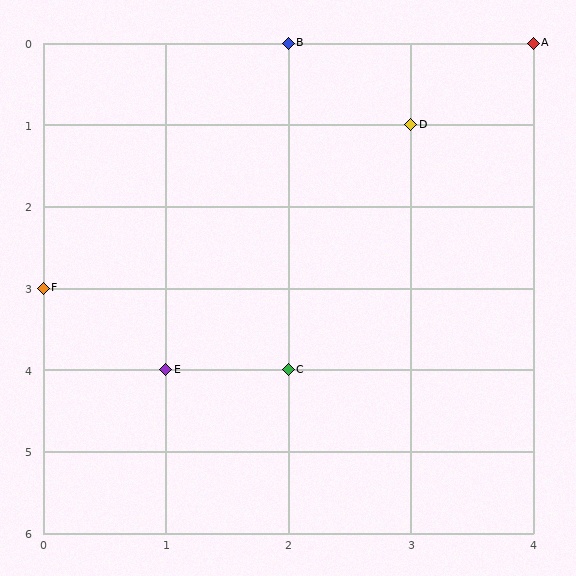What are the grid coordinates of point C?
Point C is at grid coordinates (2, 4).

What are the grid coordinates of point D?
Point D is at grid coordinates (3, 1).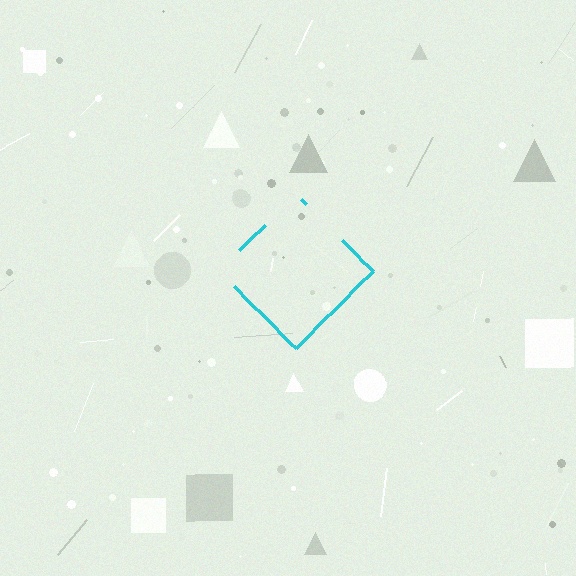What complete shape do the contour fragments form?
The contour fragments form a diamond.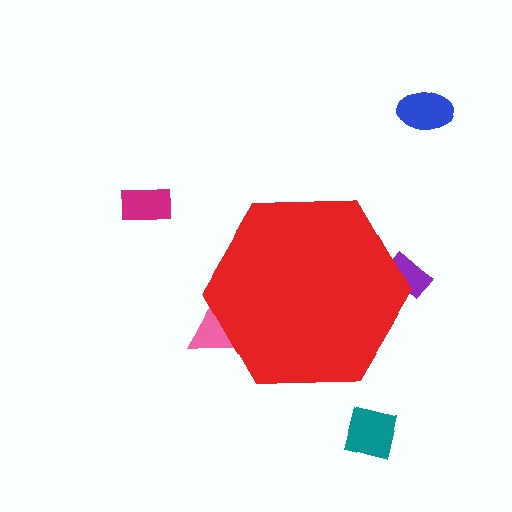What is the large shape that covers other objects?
A red hexagon.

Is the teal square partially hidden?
No, the teal square is fully visible.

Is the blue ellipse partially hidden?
No, the blue ellipse is fully visible.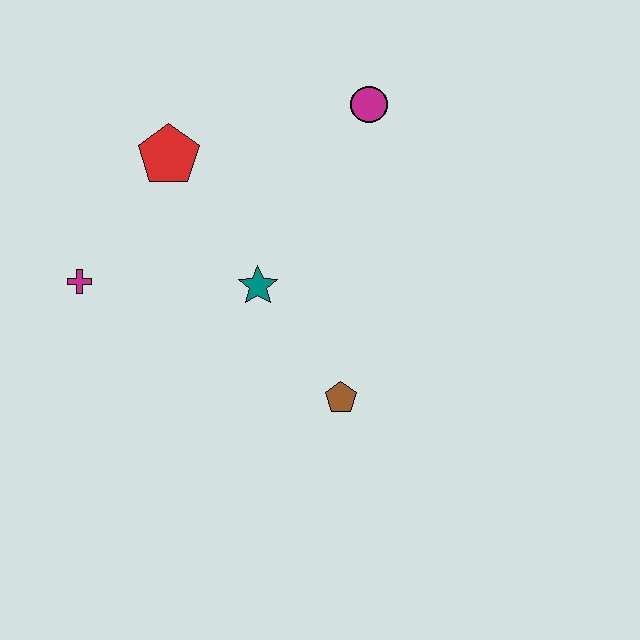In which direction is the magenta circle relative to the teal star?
The magenta circle is above the teal star.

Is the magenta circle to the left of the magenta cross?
No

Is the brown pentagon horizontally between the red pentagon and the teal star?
No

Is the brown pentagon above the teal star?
No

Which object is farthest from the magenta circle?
The magenta cross is farthest from the magenta circle.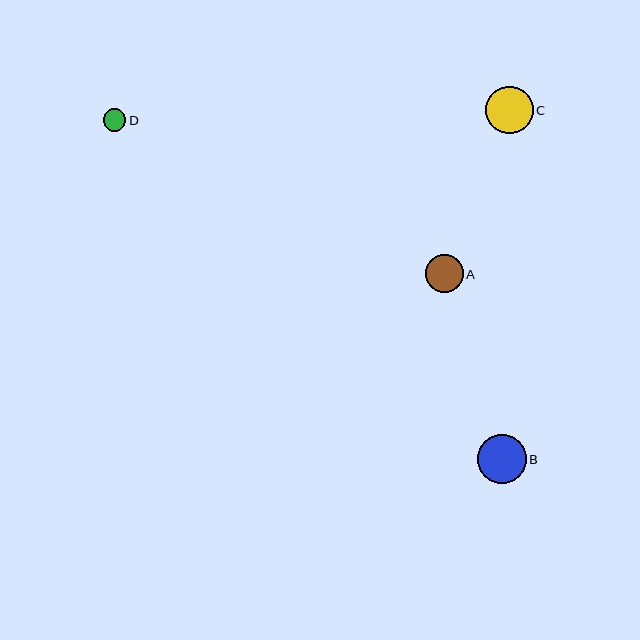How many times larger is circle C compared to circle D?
Circle C is approximately 2.1 times the size of circle D.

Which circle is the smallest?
Circle D is the smallest with a size of approximately 22 pixels.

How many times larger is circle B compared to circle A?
Circle B is approximately 1.3 times the size of circle A.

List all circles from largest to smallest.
From largest to smallest: B, C, A, D.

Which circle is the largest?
Circle B is the largest with a size of approximately 49 pixels.